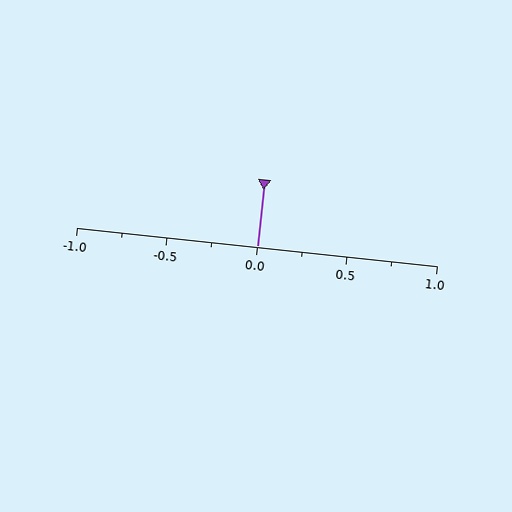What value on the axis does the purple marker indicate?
The marker indicates approximately 0.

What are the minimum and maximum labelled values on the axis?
The axis runs from -1.0 to 1.0.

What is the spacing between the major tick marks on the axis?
The major ticks are spaced 0.5 apart.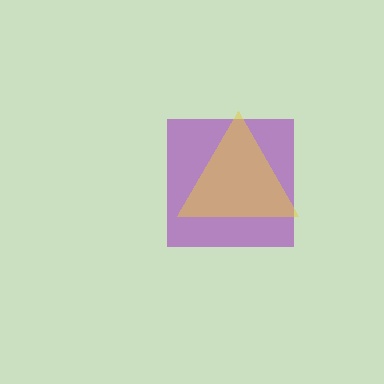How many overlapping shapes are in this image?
There are 2 overlapping shapes in the image.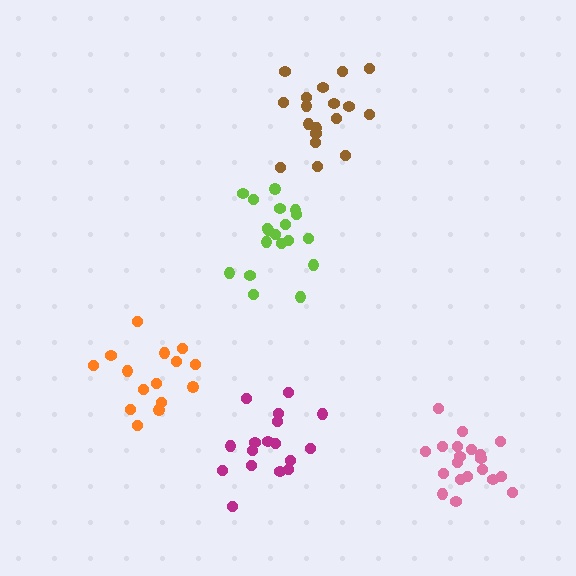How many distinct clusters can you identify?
There are 5 distinct clusters.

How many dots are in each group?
Group 1: 15 dots, Group 2: 20 dots, Group 3: 19 dots, Group 4: 17 dots, Group 5: 18 dots (89 total).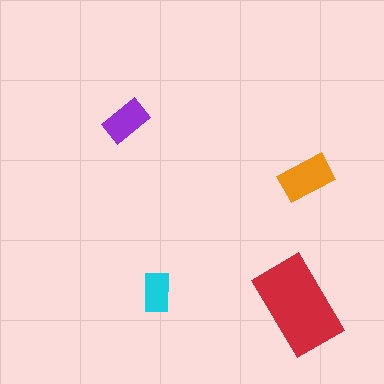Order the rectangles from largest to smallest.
the red one, the orange one, the purple one, the cyan one.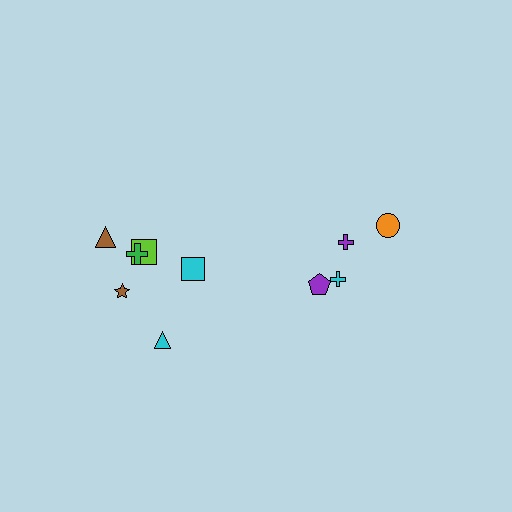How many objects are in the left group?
There are 6 objects.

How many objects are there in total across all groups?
There are 10 objects.